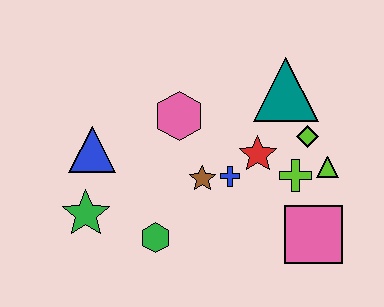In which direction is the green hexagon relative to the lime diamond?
The green hexagon is to the left of the lime diamond.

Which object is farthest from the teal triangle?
The green star is farthest from the teal triangle.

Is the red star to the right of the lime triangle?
No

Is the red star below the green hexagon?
No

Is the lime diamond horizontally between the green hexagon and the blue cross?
No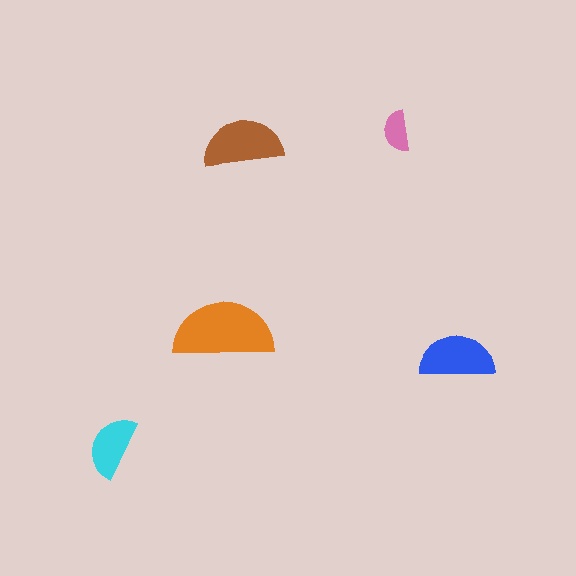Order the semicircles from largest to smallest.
the orange one, the brown one, the blue one, the cyan one, the pink one.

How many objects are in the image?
There are 5 objects in the image.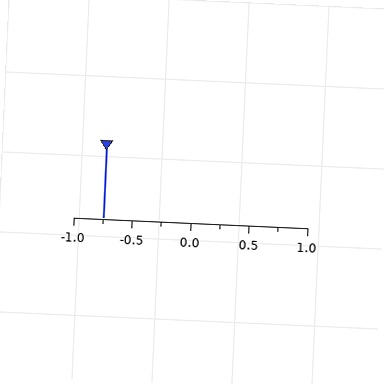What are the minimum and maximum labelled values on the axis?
The axis runs from -1.0 to 1.0.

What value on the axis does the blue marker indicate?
The marker indicates approximately -0.75.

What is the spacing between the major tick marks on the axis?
The major ticks are spaced 0.5 apart.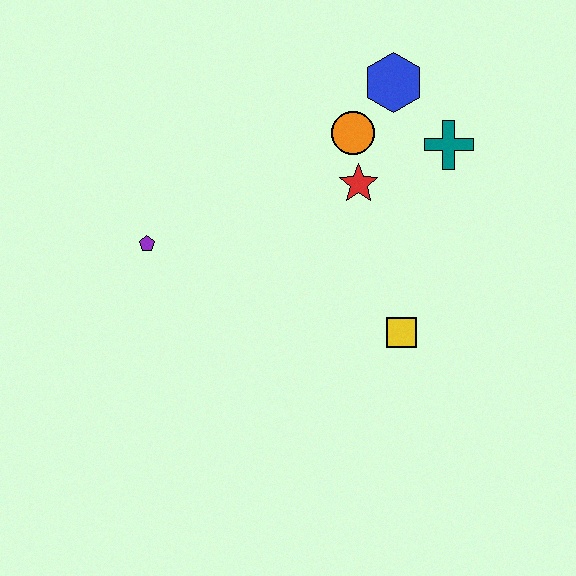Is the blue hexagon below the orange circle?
No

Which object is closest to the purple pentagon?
The red star is closest to the purple pentagon.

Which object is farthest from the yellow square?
The purple pentagon is farthest from the yellow square.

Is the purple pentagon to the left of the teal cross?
Yes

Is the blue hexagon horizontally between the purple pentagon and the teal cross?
Yes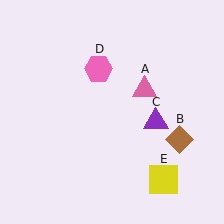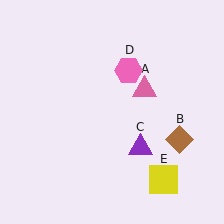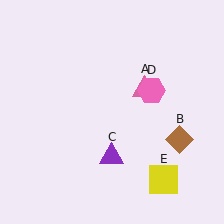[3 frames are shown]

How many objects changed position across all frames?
2 objects changed position: purple triangle (object C), pink hexagon (object D).